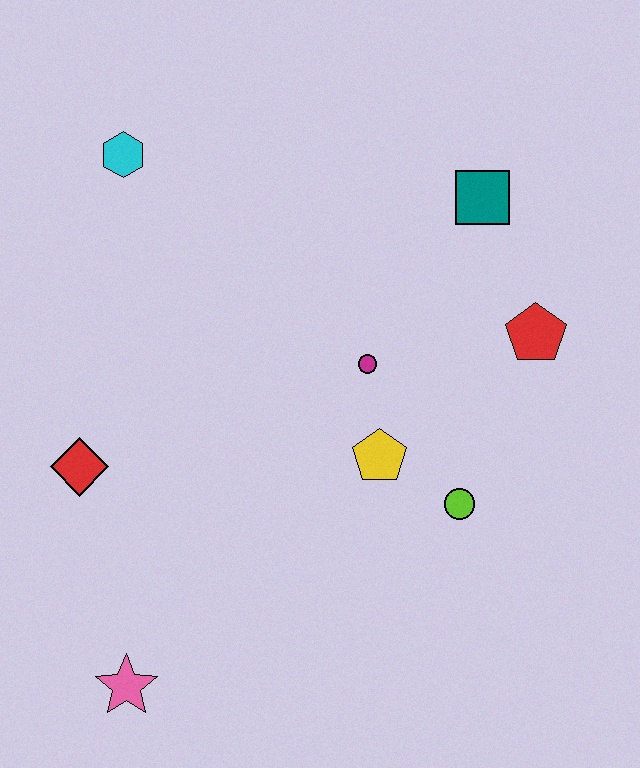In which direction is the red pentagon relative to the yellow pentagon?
The red pentagon is to the right of the yellow pentagon.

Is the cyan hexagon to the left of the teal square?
Yes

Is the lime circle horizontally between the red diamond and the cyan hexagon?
No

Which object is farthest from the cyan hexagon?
The pink star is farthest from the cyan hexagon.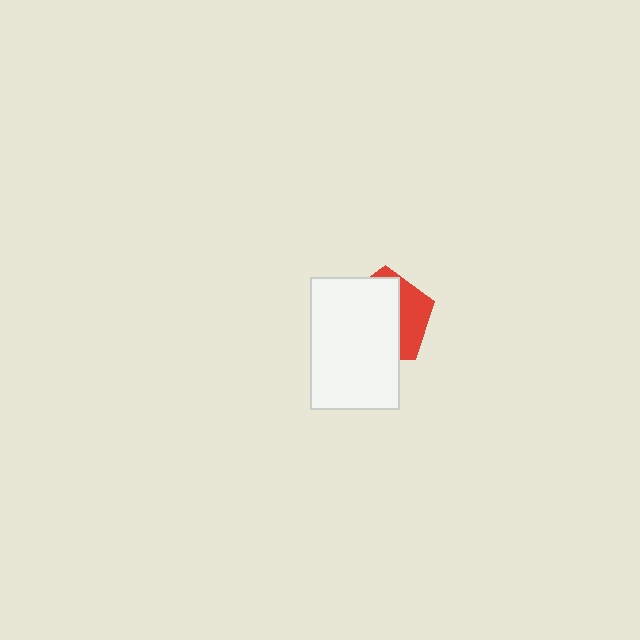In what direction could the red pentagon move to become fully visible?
The red pentagon could move right. That would shift it out from behind the white rectangle entirely.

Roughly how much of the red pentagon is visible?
A small part of it is visible (roughly 33%).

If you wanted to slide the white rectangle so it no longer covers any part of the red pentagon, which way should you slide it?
Slide it left — that is the most direct way to separate the two shapes.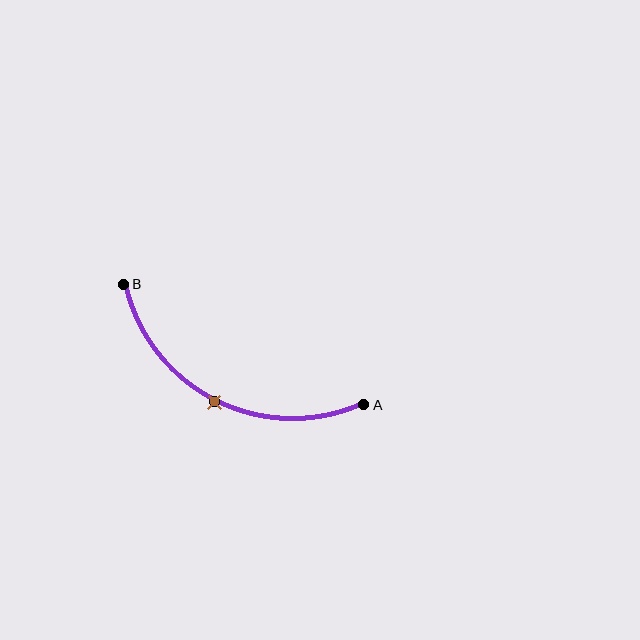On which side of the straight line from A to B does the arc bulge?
The arc bulges below the straight line connecting A and B.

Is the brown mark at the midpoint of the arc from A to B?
Yes. The brown mark lies on the arc at equal arc-length from both A and B — it is the arc midpoint.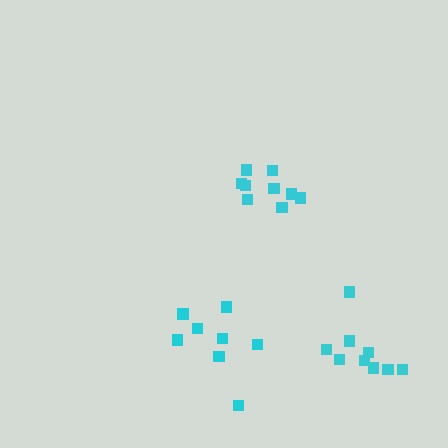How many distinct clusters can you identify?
There are 3 distinct clusters.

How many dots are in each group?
Group 1: 8 dots, Group 2: 9 dots, Group 3: 9 dots (26 total).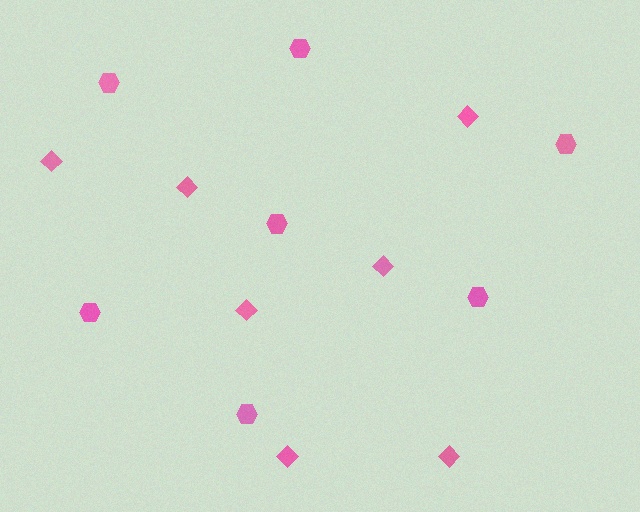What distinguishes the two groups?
There are 2 groups: one group of hexagons (7) and one group of diamonds (7).